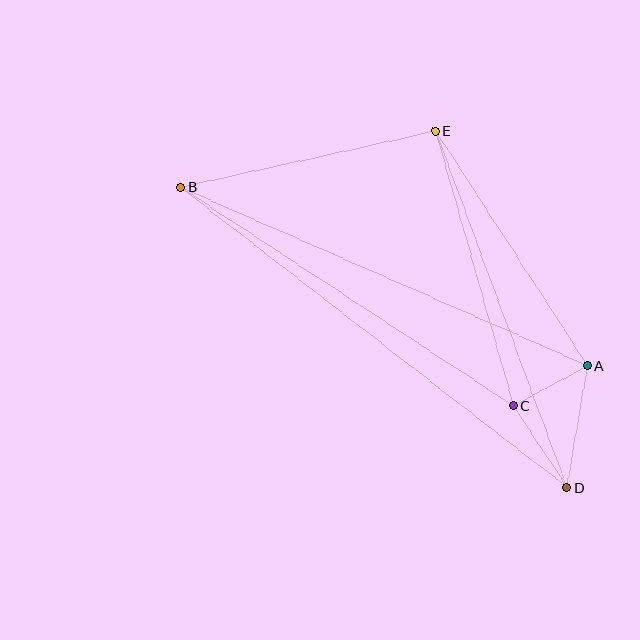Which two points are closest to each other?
Points A and C are closest to each other.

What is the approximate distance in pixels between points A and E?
The distance between A and E is approximately 280 pixels.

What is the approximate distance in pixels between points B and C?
The distance between B and C is approximately 398 pixels.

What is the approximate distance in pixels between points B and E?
The distance between B and E is approximately 261 pixels.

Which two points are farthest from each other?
Points B and D are farthest from each other.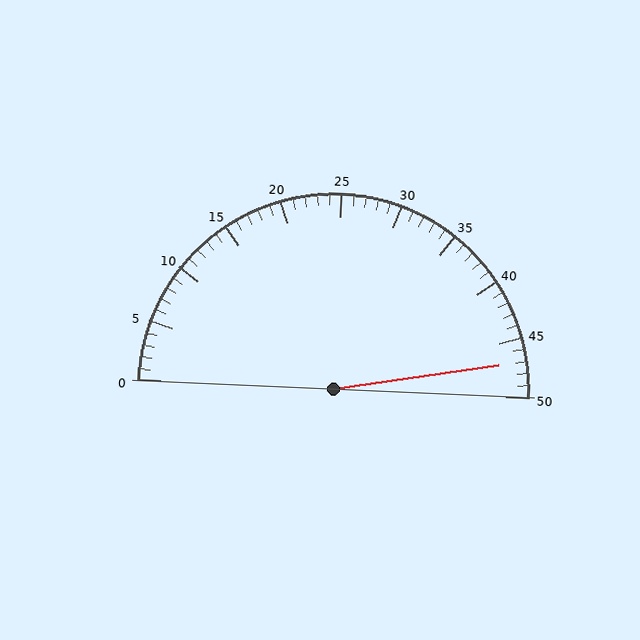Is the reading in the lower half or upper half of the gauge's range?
The reading is in the upper half of the range (0 to 50).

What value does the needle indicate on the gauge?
The needle indicates approximately 47.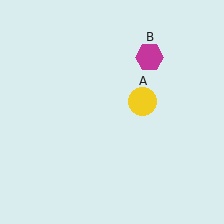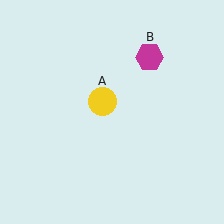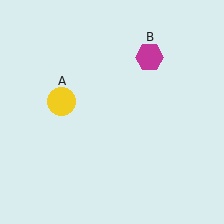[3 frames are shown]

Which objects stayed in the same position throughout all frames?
Magenta hexagon (object B) remained stationary.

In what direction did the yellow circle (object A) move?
The yellow circle (object A) moved left.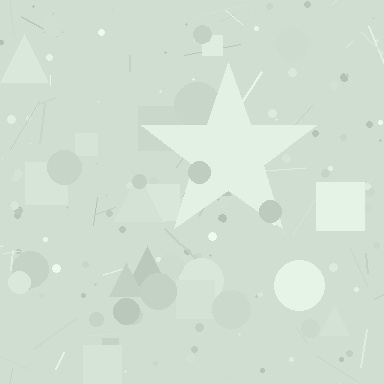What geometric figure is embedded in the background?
A star is embedded in the background.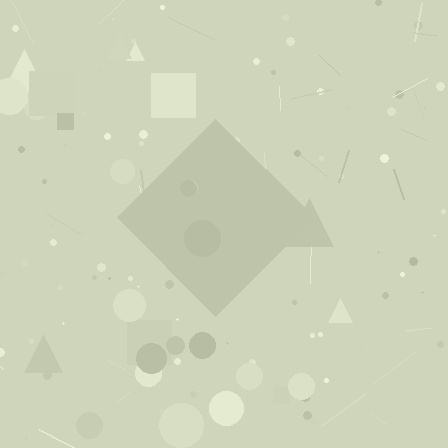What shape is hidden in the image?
A diamond is hidden in the image.